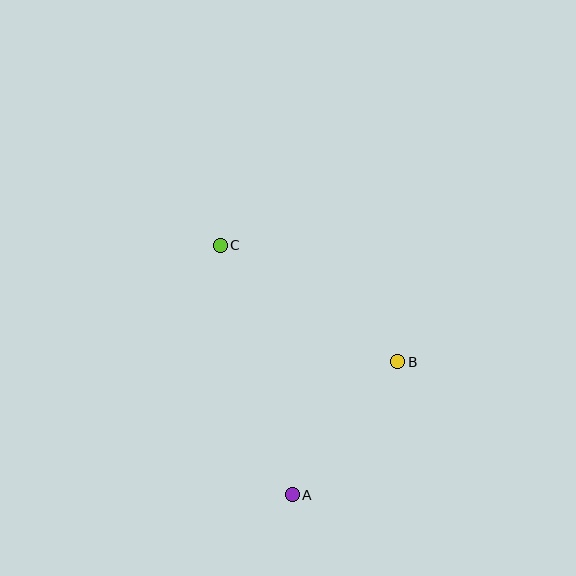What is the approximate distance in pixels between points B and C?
The distance between B and C is approximately 212 pixels.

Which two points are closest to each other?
Points A and B are closest to each other.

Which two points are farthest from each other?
Points A and C are farthest from each other.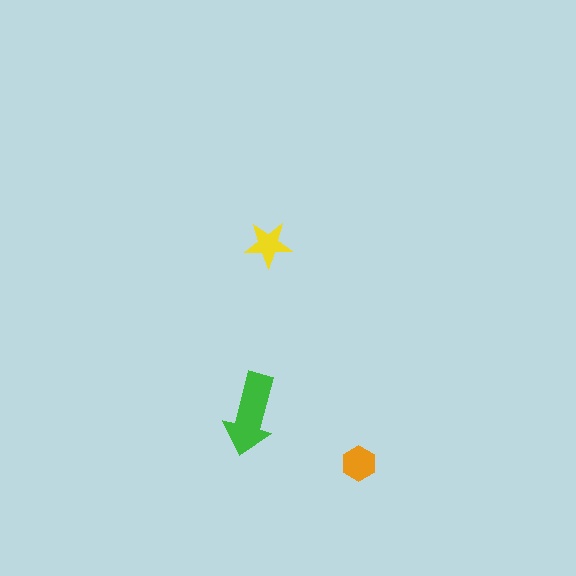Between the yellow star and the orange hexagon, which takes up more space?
The orange hexagon.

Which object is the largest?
The green arrow.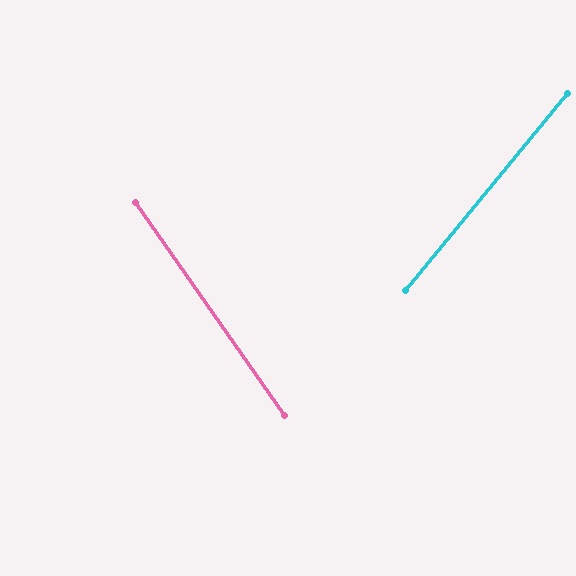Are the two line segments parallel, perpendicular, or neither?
Neither parallel nor perpendicular — they differ by about 74°.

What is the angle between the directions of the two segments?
Approximately 74 degrees.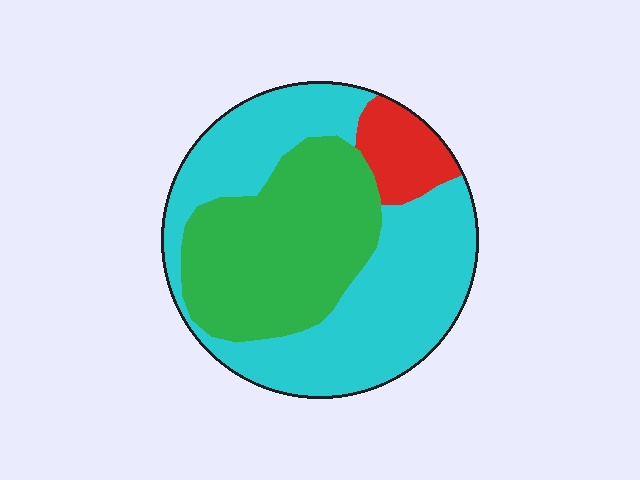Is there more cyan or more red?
Cyan.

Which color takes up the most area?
Cyan, at roughly 55%.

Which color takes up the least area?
Red, at roughly 10%.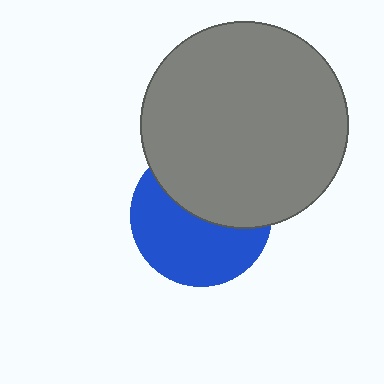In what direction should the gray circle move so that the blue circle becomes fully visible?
The gray circle should move up. That is the shortest direction to clear the overlap and leave the blue circle fully visible.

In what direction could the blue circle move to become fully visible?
The blue circle could move down. That would shift it out from behind the gray circle entirely.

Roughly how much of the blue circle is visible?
About half of it is visible (roughly 54%).